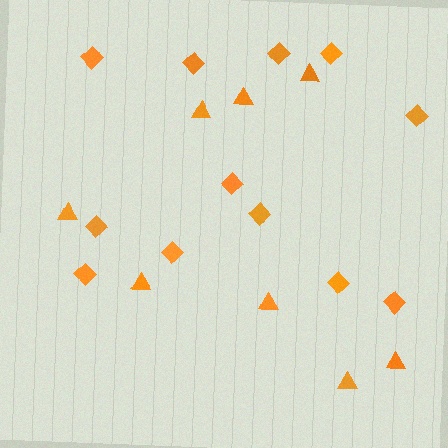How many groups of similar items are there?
There are 2 groups: one group of diamonds (12) and one group of triangles (8).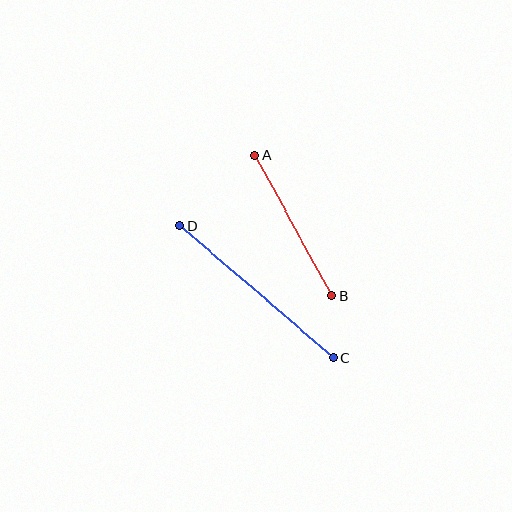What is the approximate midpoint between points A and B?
The midpoint is at approximately (293, 225) pixels.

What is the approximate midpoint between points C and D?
The midpoint is at approximately (257, 292) pixels.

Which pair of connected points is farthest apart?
Points C and D are farthest apart.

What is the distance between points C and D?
The distance is approximately 202 pixels.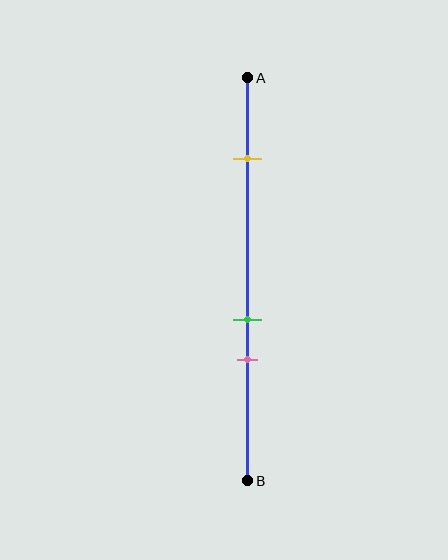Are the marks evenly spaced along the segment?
No, the marks are not evenly spaced.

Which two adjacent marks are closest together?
The green and pink marks are the closest adjacent pair.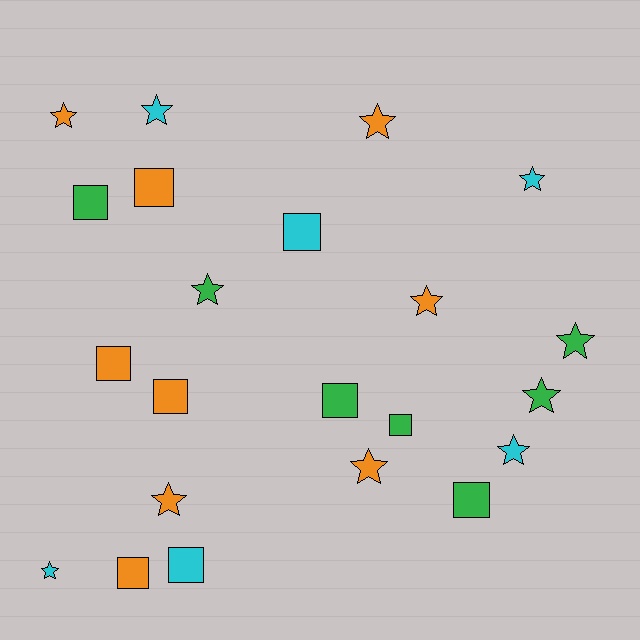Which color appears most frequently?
Orange, with 9 objects.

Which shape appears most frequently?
Star, with 12 objects.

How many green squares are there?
There are 4 green squares.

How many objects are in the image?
There are 22 objects.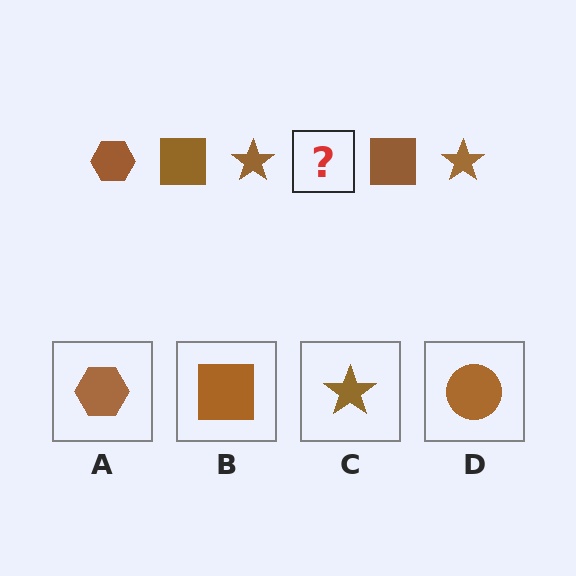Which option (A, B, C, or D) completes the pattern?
A.